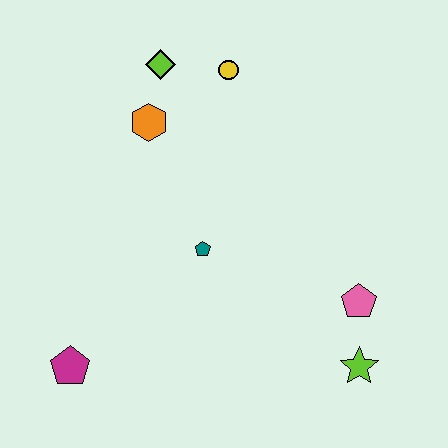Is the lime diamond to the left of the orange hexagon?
No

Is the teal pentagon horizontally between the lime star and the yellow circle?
No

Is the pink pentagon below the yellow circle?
Yes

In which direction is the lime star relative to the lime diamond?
The lime star is below the lime diamond.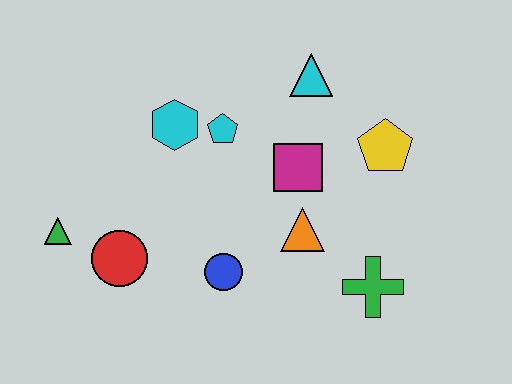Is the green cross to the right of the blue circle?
Yes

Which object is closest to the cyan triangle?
The magenta square is closest to the cyan triangle.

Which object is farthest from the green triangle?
The yellow pentagon is farthest from the green triangle.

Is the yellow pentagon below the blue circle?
No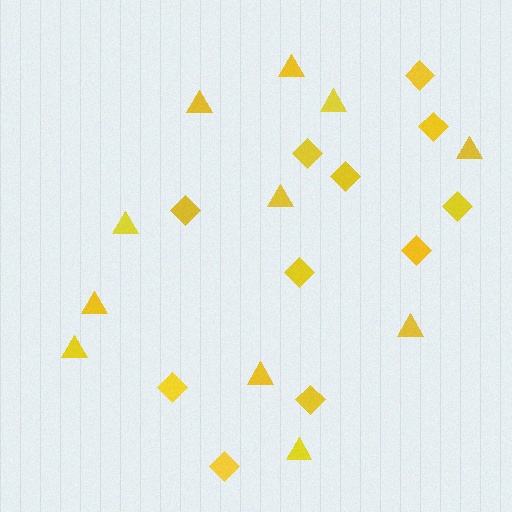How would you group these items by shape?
There are 2 groups: one group of diamonds (11) and one group of triangles (11).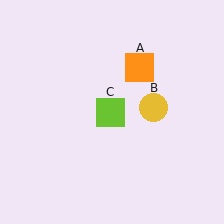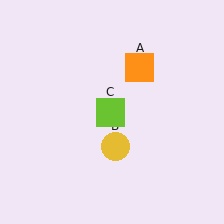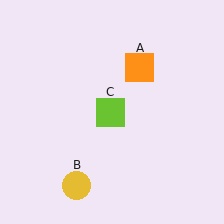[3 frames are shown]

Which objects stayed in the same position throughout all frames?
Orange square (object A) and lime square (object C) remained stationary.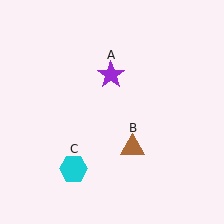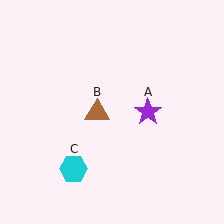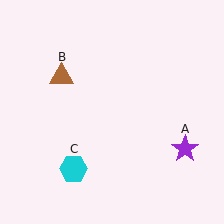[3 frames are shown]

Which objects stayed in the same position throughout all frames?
Cyan hexagon (object C) remained stationary.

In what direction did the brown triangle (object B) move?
The brown triangle (object B) moved up and to the left.